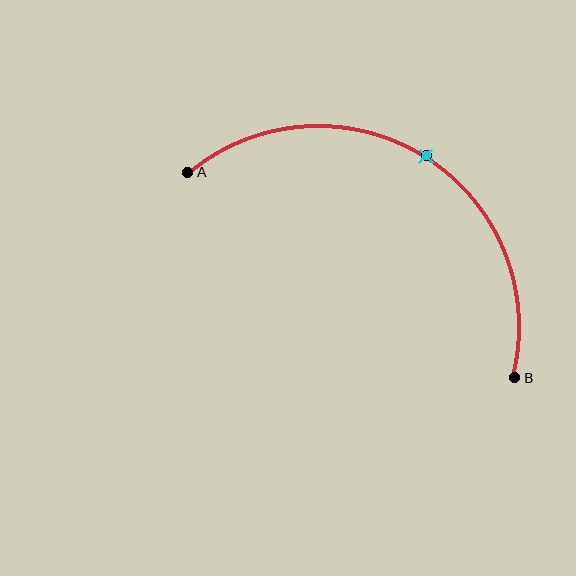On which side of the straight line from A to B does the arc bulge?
The arc bulges above the straight line connecting A and B.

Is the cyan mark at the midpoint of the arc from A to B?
Yes. The cyan mark lies on the arc at equal arc-length from both A and B — it is the arc midpoint.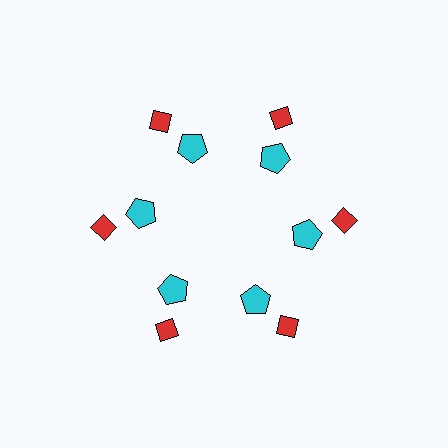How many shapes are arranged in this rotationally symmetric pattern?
There are 12 shapes, arranged in 6 groups of 2.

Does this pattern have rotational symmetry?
Yes, this pattern has 6-fold rotational symmetry. It looks the same after rotating 60 degrees around the center.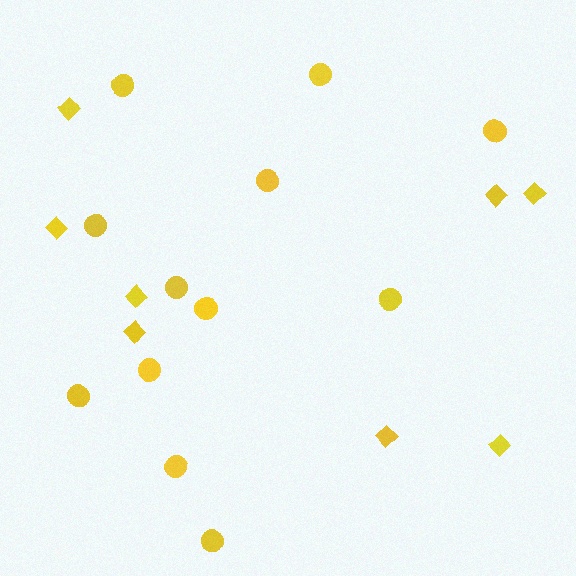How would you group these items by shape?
There are 2 groups: one group of diamonds (8) and one group of circles (12).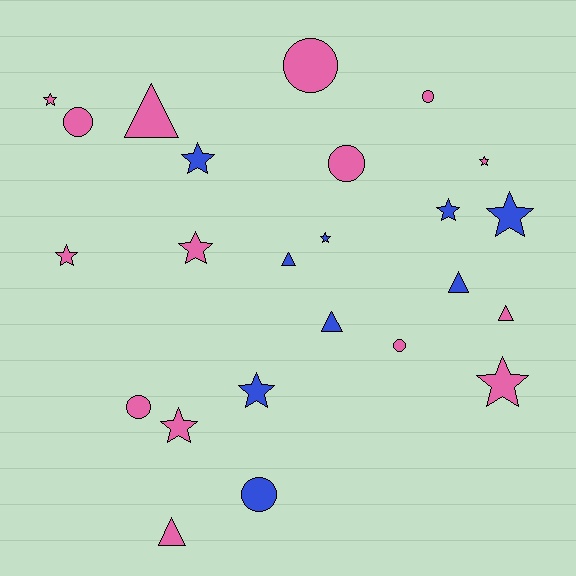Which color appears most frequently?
Pink, with 15 objects.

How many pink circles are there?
There are 6 pink circles.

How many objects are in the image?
There are 24 objects.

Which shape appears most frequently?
Star, with 11 objects.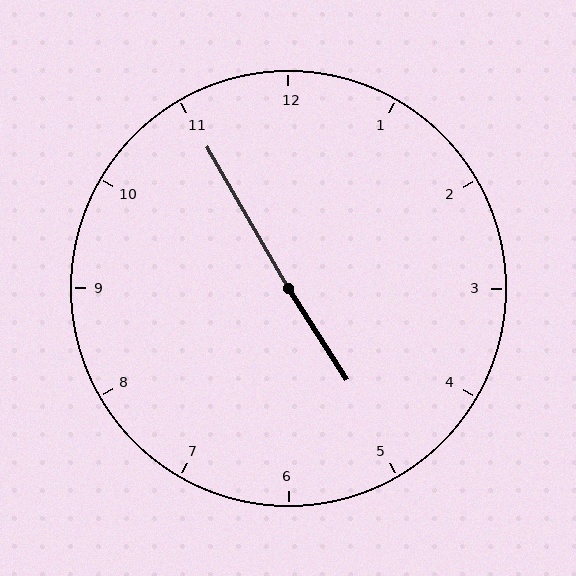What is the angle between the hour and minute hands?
Approximately 178 degrees.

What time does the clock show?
4:55.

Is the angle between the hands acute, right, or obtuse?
It is obtuse.